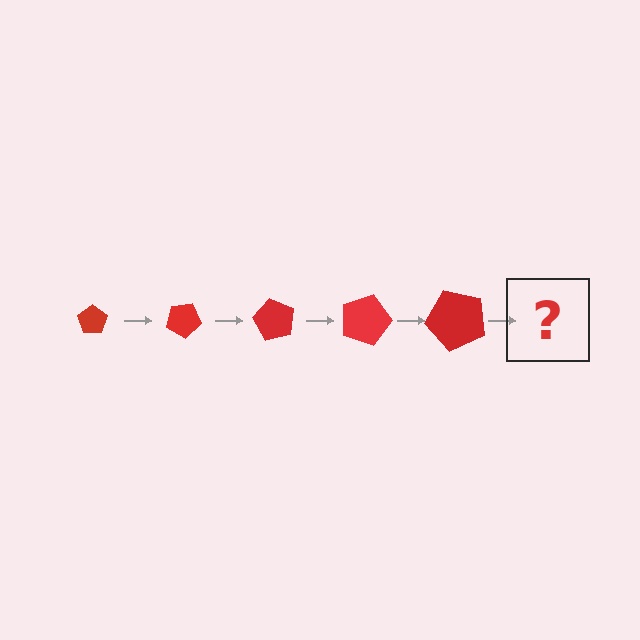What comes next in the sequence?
The next element should be a pentagon, larger than the previous one and rotated 150 degrees from the start.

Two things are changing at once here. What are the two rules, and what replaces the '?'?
The two rules are that the pentagon grows larger each step and it rotates 30 degrees each step. The '?' should be a pentagon, larger than the previous one and rotated 150 degrees from the start.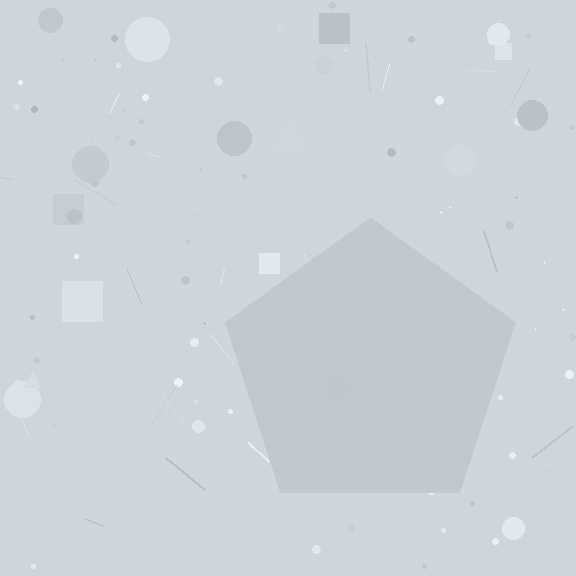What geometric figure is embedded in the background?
A pentagon is embedded in the background.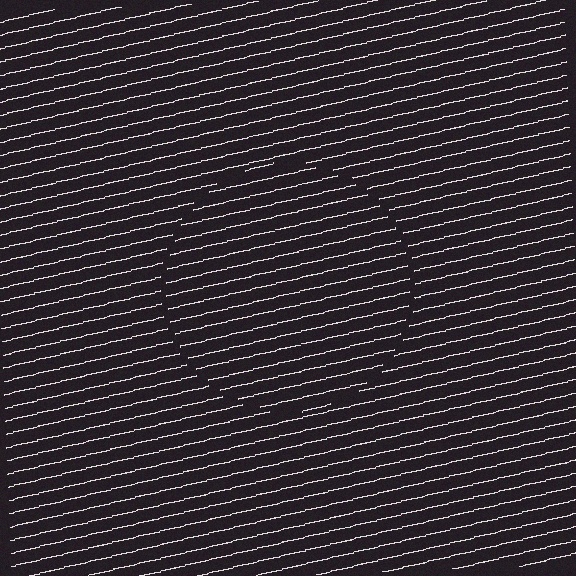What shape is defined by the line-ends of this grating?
An illusory circle. The interior of the shape contains the same grating, shifted by half a period — the contour is defined by the phase discontinuity where line-ends from the inner and outer gratings abut.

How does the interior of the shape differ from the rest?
The interior of the shape contains the same grating, shifted by half a period — the contour is defined by the phase discontinuity where line-ends from the inner and outer gratings abut.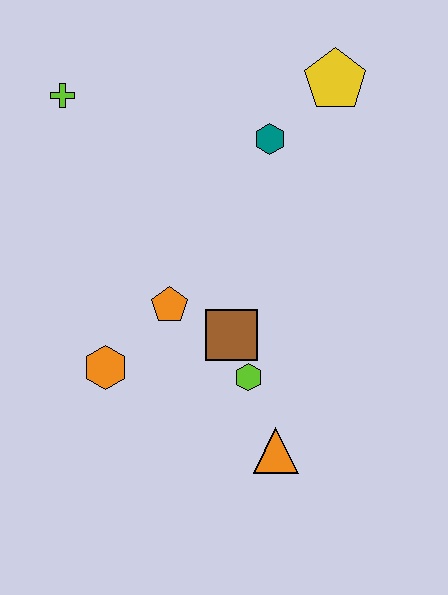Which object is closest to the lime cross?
The teal hexagon is closest to the lime cross.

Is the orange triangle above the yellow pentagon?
No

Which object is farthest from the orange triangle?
The lime cross is farthest from the orange triangle.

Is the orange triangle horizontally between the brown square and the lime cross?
No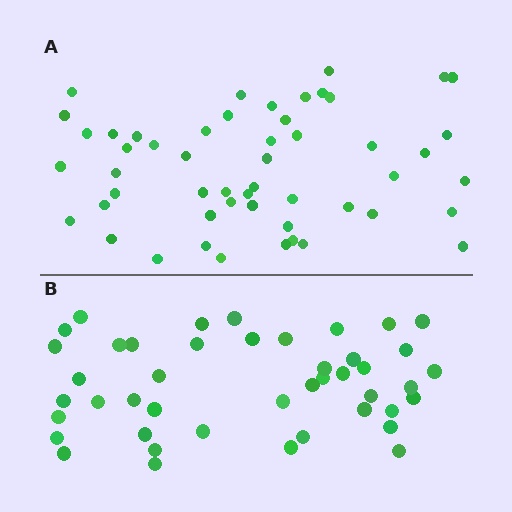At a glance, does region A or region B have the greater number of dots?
Region A (the top region) has more dots.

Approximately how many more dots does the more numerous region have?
Region A has roughly 8 or so more dots than region B.